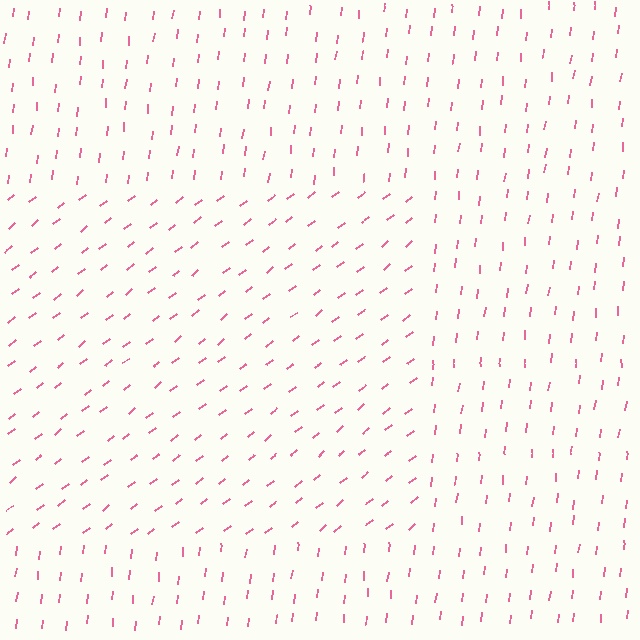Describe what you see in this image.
The image is filled with small pink line segments. A rectangle region in the image has lines oriented differently from the surrounding lines, creating a visible texture boundary.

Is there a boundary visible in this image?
Yes, there is a texture boundary formed by a change in line orientation.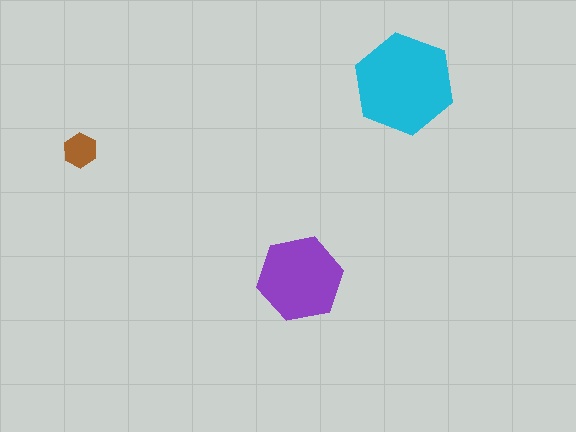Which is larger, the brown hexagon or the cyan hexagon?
The cyan one.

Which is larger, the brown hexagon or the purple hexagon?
The purple one.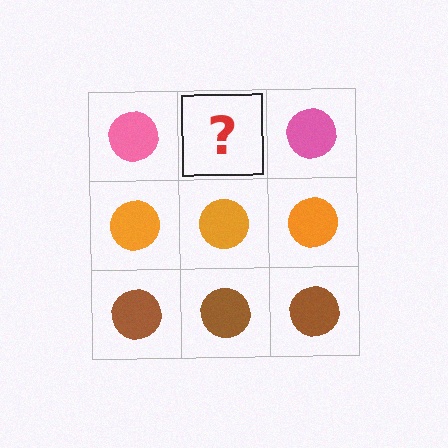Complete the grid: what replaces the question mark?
The question mark should be replaced with a pink circle.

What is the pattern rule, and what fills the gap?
The rule is that each row has a consistent color. The gap should be filled with a pink circle.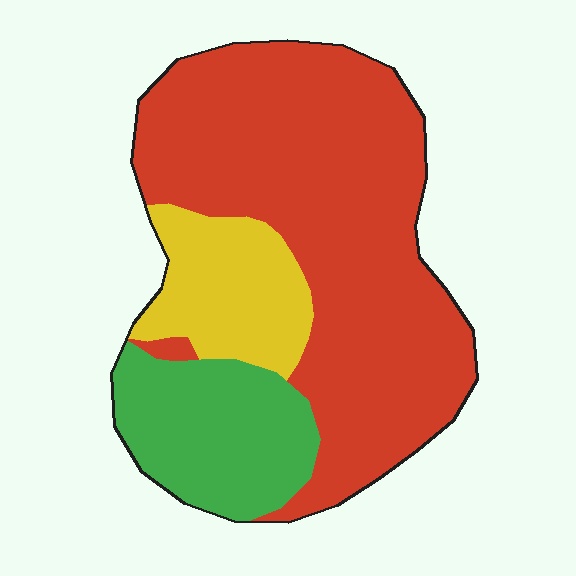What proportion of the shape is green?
Green takes up about one fifth (1/5) of the shape.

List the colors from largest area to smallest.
From largest to smallest: red, green, yellow.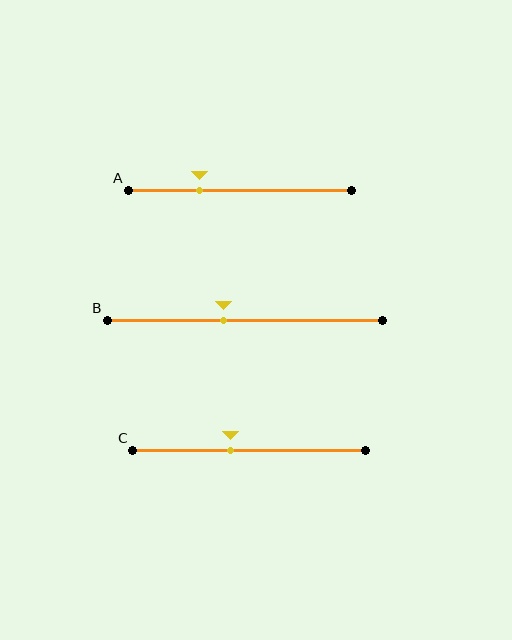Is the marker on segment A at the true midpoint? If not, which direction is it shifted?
No, the marker on segment A is shifted to the left by about 18% of the segment length.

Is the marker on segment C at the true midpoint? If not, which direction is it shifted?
No, the marker on segment C is shifted to the left by about 8% of the segment length.